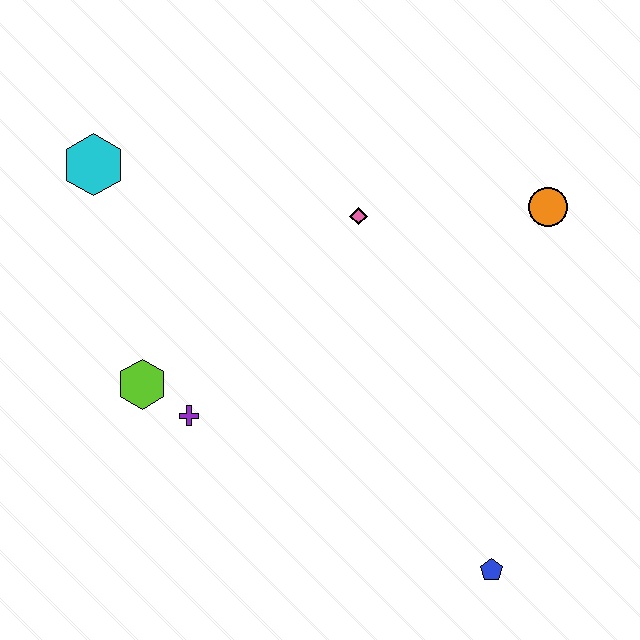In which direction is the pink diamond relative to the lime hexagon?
The pink diamond is to the right of the lime hexagon.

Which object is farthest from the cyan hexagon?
The blue pentagon is farthest from the cyan hexagon.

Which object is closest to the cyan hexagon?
The lime hexagon is closest to the cyan hexagon.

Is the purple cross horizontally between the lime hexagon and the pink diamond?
Yes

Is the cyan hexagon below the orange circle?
No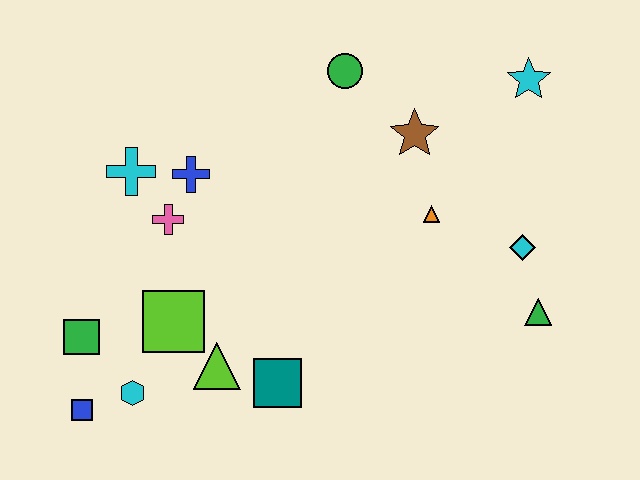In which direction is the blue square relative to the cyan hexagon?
The blue square is to the left of the cyan hexagon.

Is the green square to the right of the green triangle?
No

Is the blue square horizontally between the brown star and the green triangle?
No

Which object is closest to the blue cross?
The pink cross is closest to the blue cross.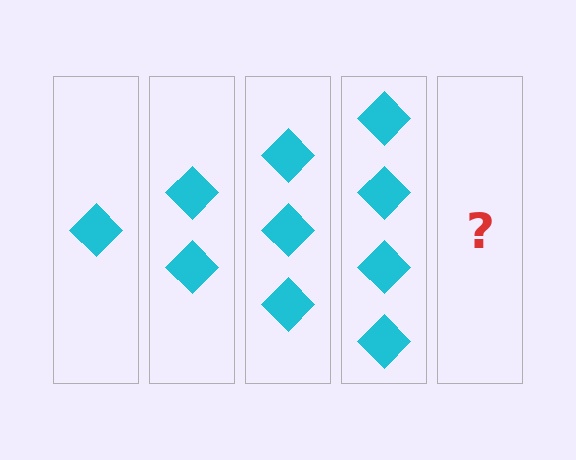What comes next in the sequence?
The next element should be 5 diamonds.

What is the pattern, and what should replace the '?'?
The pattern is that each step adds one more diamond. The '?' should be 5 diamonds.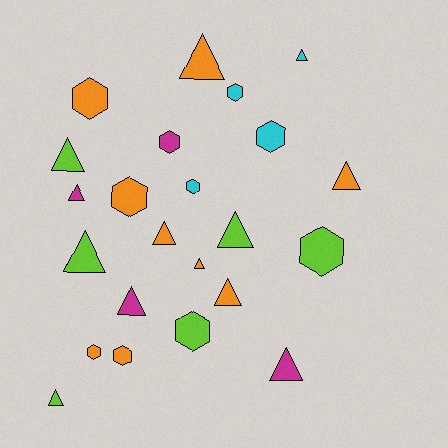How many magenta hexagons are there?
There is 1 magenta hexagon.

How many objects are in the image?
There are 23 objects.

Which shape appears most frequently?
Triangle, with 13 objects.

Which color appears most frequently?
Orange, with 9 objects.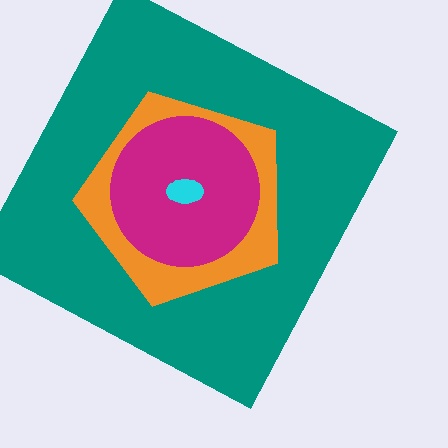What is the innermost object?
The cyan ellipse.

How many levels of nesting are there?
4.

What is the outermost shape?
The teal square.